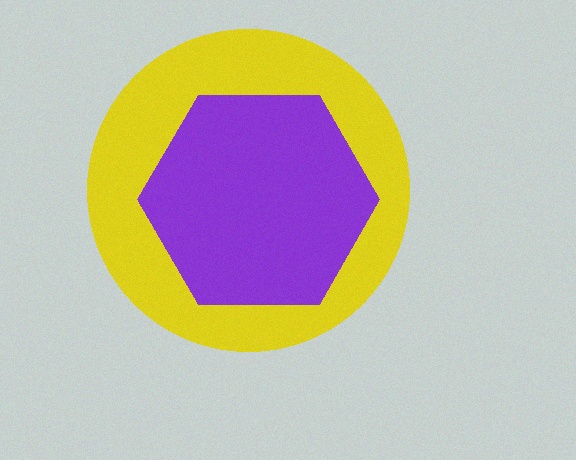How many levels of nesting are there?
2.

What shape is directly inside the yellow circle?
The purple hexagon.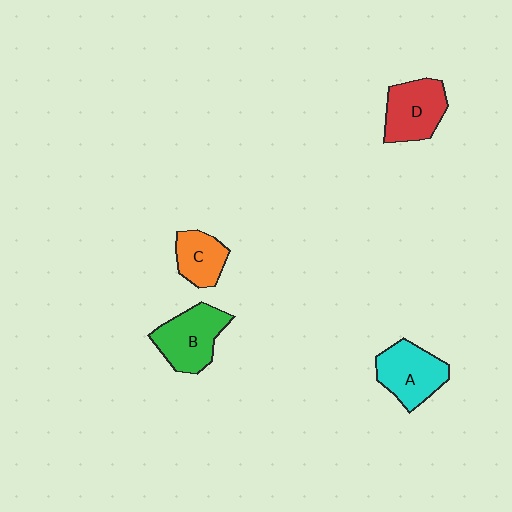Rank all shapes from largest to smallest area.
From largest to smallest: B (green), A (cyan), D (red), C (orange).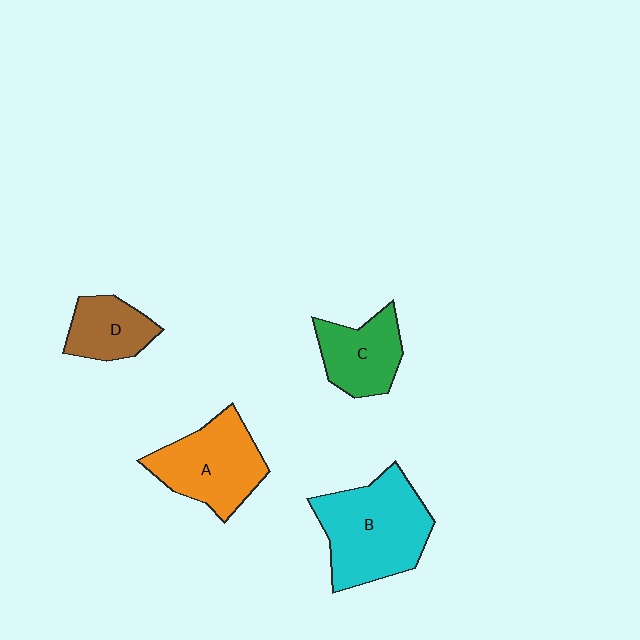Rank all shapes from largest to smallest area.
From largest to smallest: B (cyan), A (orange), C (green), D (brown).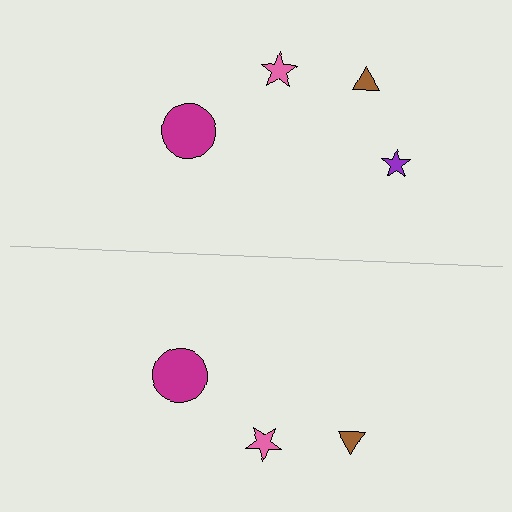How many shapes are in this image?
There are 7 shapes in this image.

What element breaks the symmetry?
A purple star is missing from the bottom side.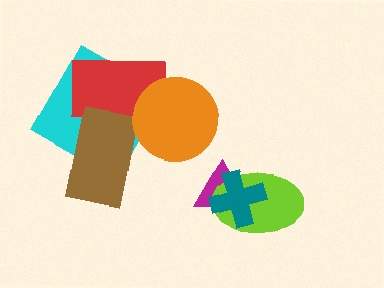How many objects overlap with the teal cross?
2 objects overlap with the teal cross.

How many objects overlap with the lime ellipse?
2 objects overlap with the lime ellipse.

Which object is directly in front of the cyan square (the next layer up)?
The red rectangle is directly in front of the cyan square.